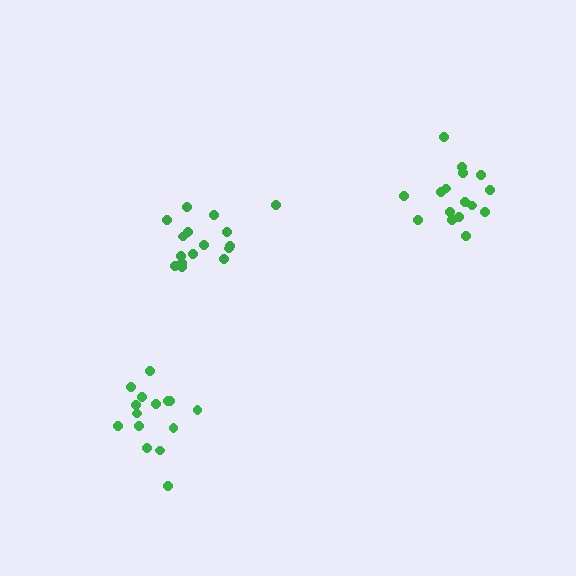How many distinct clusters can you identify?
There are 3 distinct clusters.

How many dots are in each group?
Group 1: 16 dots, Group 2: 16 dots, Group 3: 15 dots (47 total).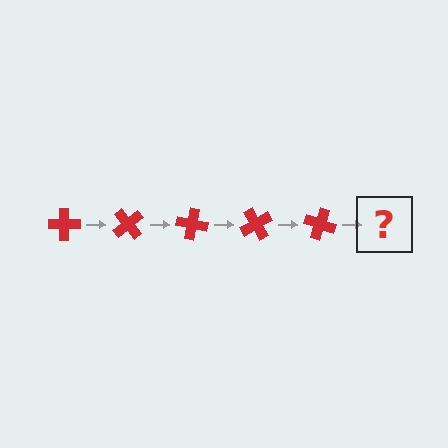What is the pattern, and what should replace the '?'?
The pattern is that the cross rotates 50 degrees each step. The '?' should be a red cross rotated 250 degrees.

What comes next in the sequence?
The next element should be a red cross rotated 250 degrees.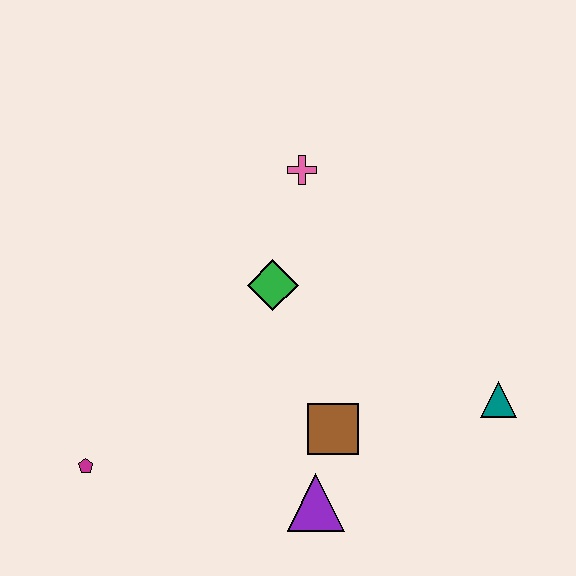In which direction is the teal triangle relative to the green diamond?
The teal triangle is to the right of the green diamond.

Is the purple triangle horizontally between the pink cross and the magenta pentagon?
No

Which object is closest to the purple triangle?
The brown square is closest to the purple triangle.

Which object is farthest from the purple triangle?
The pink cross is farthest from the purple triangle.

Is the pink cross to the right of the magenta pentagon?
Yes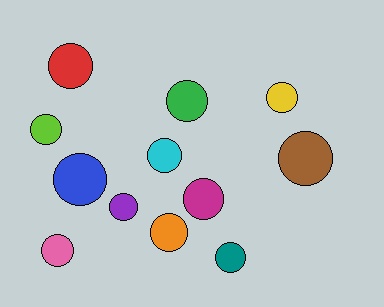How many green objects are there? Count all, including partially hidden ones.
There is 1 green object.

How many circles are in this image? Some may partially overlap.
There are 12 circles.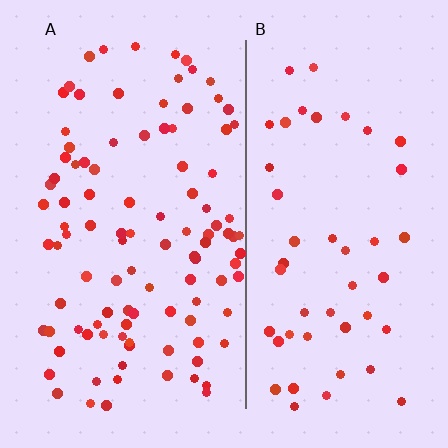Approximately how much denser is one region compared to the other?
Approximately 2.1× — region A over region B.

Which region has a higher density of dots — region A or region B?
A (the left).